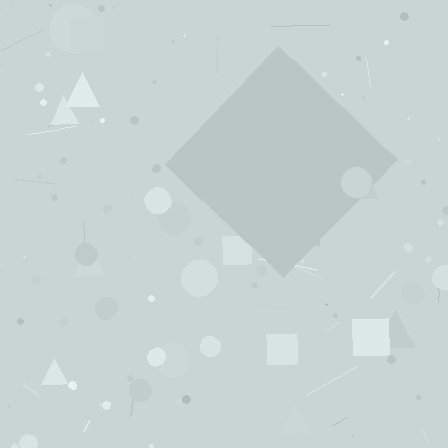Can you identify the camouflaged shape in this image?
The camouflaged shape is a diamond.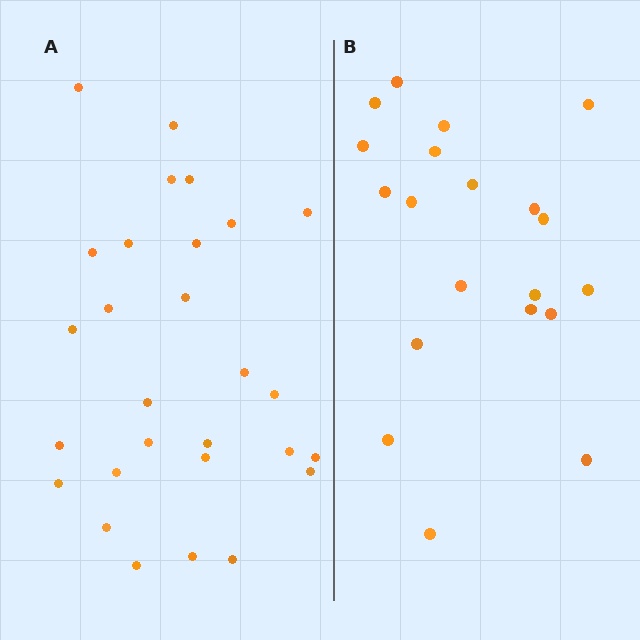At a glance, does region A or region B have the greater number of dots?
Region A (the left region) has more dots.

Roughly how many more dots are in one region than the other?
Region A has roughly 8 or so more dots than region B.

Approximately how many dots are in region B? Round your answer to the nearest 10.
About 20 dots.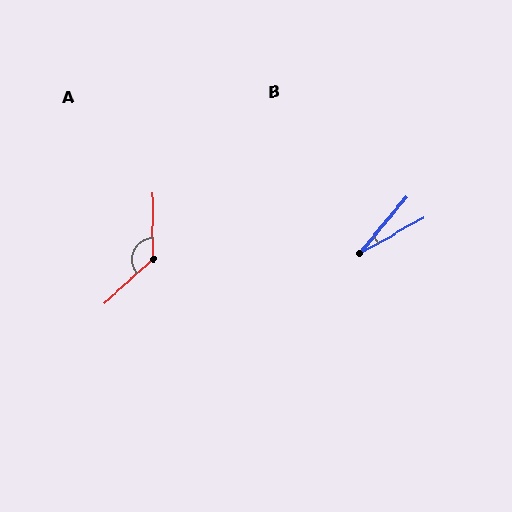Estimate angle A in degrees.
Approximately 132 degrees.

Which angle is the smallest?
B, at approximately 21 degrees.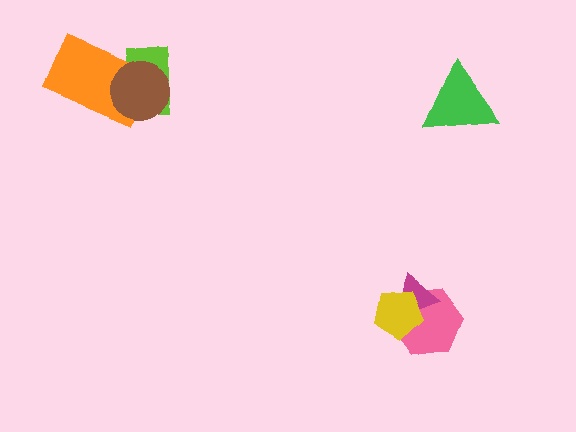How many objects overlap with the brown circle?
2 objects overlap with the brown circle.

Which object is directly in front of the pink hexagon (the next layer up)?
The magenta triangle is directly in front of the pink hexagon.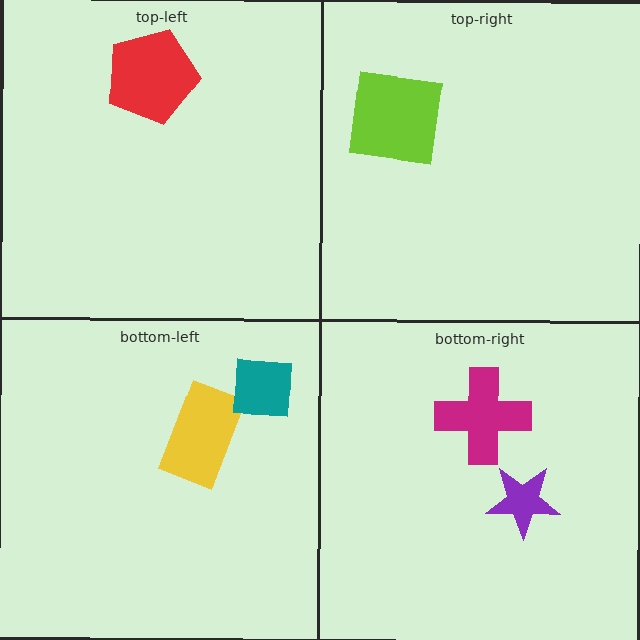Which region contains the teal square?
The bottom-left region.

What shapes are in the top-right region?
The lime square.